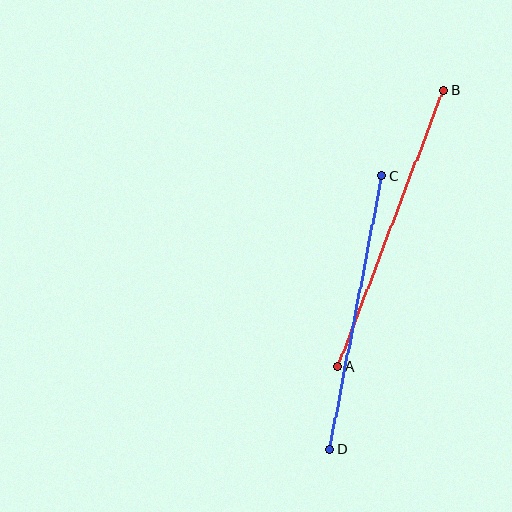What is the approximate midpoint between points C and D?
The midpoint is at approximately (356, 313) pixels.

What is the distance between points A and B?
The distance is approximately 296 pixels.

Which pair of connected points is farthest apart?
Points A and B are farthest apart.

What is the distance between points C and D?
The distance is approximately 279 pixels.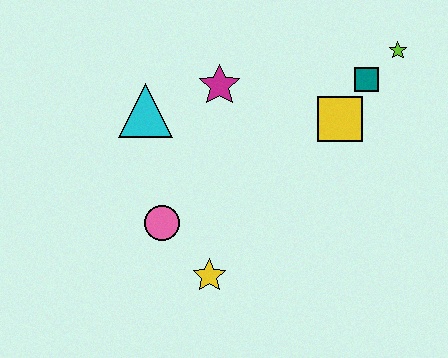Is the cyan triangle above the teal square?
No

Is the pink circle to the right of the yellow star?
No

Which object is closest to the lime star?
The teal square is closest to the lime star.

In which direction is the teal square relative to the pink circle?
The teal square is to the right of the pink circle.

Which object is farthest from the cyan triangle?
The lime star is farthest from the cyan triangle.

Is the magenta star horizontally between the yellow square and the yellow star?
Yes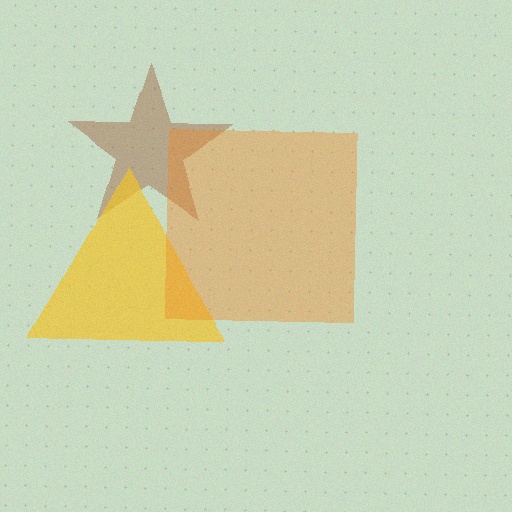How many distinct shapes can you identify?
There are 3 distinct shapes: a brown star, a yellow triangle, an orange square.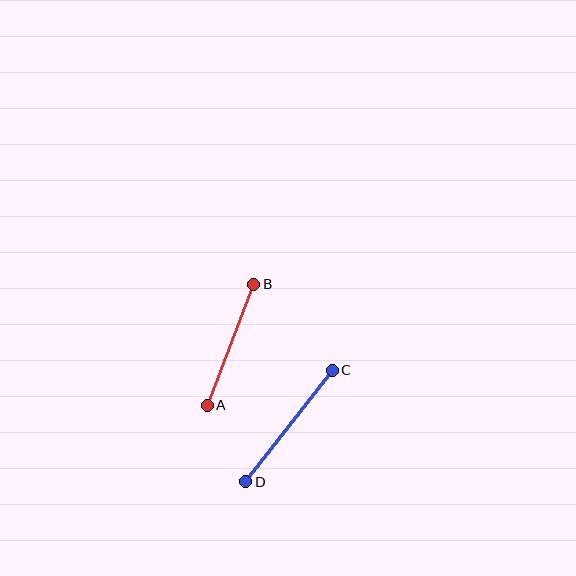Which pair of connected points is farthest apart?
Points C and D are farthest apart.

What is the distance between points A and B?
The distance is approximately 130 pixels.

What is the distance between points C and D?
The distance is approximately 141 pixels.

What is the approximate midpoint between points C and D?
The midpoint is at approximately (289, 426) pixels.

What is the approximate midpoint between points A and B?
The midpoint is at approximately (231, 345) pixels.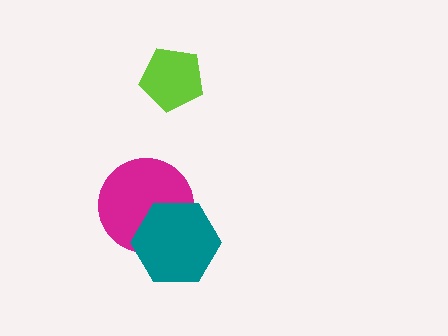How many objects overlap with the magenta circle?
1 object overlaps with the magenta circle.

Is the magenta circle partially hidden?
Yes, it is partially covered by another shape.